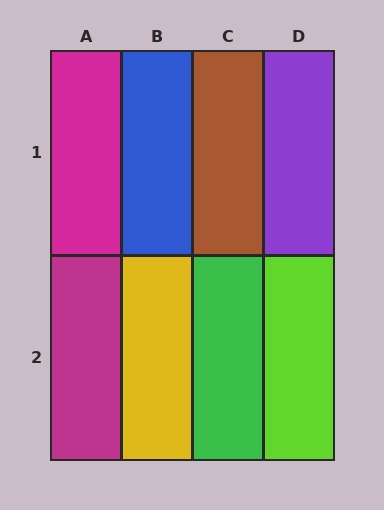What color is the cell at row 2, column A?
Magenta.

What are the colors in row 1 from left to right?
Magenta, blue, brown, purple.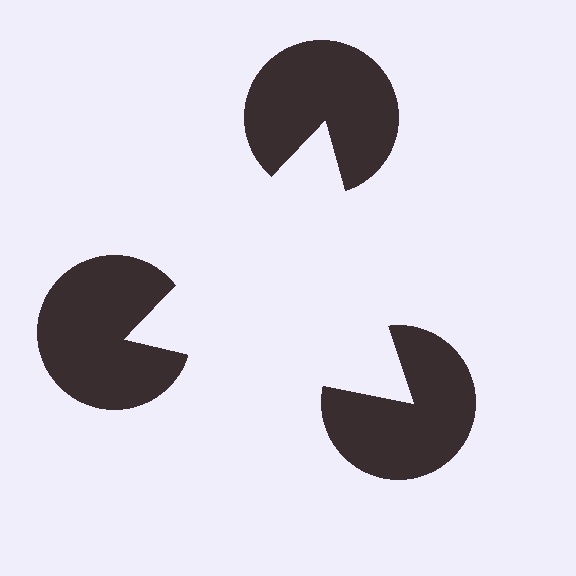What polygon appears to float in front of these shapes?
An illusory triangle — its edges are inferred from the aligned wedge cuts in the pac-man discs, not physically drawn.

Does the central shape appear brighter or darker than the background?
It typically appears slightly brighter than the background, even though no actual brightness change is drawn.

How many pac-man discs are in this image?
There are 3 — one at each vertex of the illusory triangle.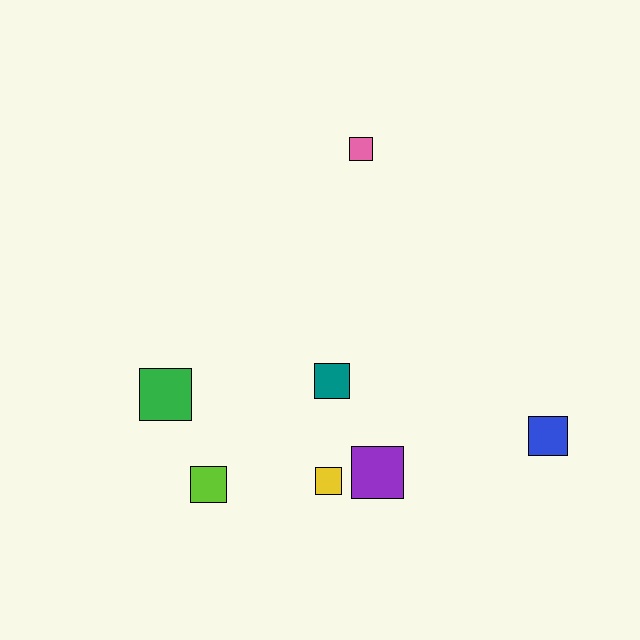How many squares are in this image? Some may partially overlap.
There are 7 squares.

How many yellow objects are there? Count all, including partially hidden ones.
There is 1 yellow object.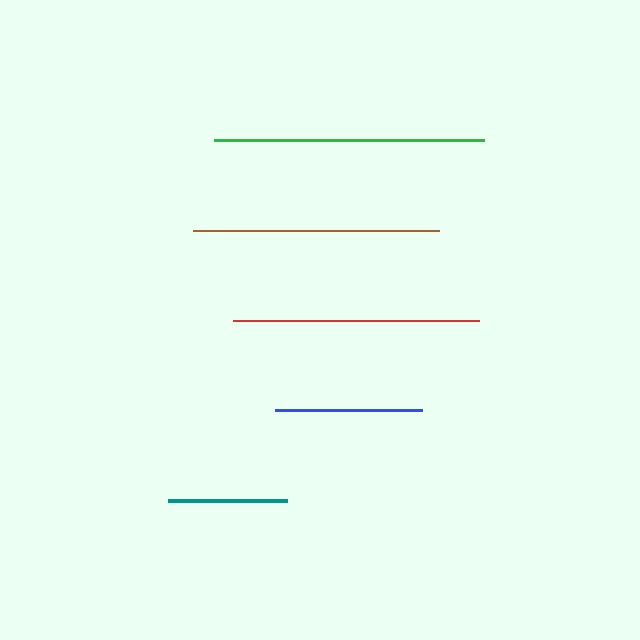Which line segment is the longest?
The green line is the longest at approximately 269 pixels.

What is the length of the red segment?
The red segment is approximately 246 pixels long.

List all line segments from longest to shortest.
From longest to shortest: green, red, brown, blue, teal.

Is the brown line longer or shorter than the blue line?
The brown line is longer than the blue line.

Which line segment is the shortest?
The teal line is the shortest at approximately 118 pixels.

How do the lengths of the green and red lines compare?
The green and red lines are approximately the same length.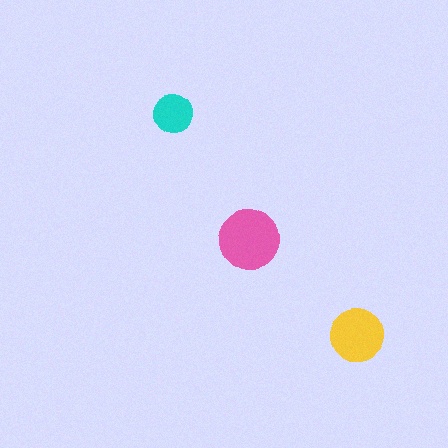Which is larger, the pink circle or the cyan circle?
The pink one.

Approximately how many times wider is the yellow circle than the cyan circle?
About 1.5 times wider.